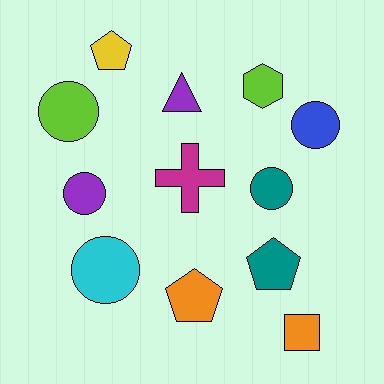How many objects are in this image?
There are 12 objects.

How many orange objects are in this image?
There are 2 orange objects.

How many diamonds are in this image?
There are no diamonds.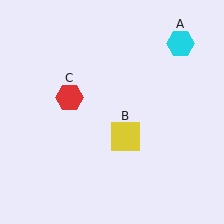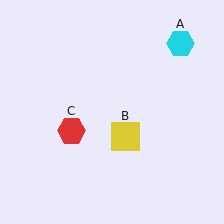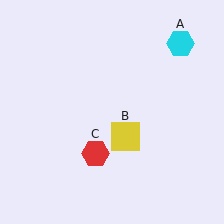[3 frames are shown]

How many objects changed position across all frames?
1 object changed position: red hexagon (object C).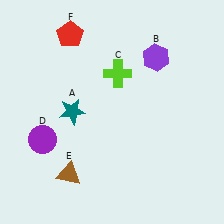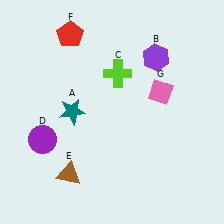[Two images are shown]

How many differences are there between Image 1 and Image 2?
There is 1 difference between the two images.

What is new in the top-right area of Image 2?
A pink diamond (G) was added in the top-right area of Image 2.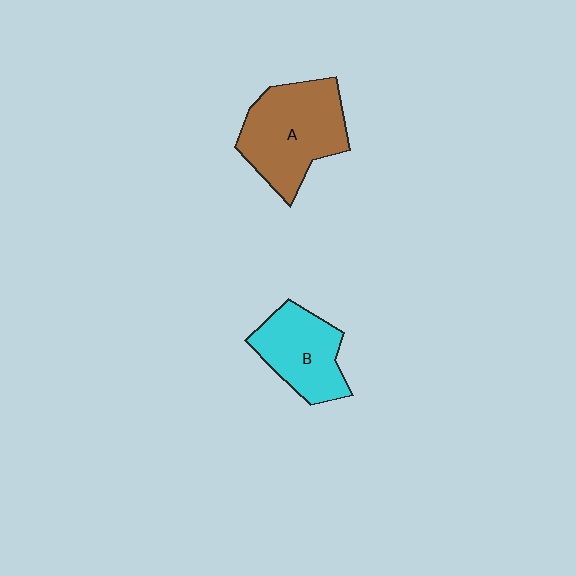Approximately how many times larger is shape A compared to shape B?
Approximately 1.4 times.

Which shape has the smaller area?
Shape B (cyan).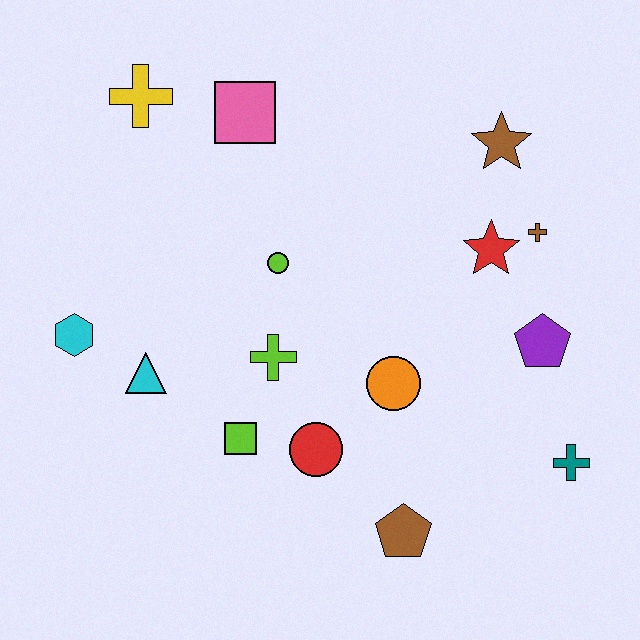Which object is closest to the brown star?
The brown cross is closest to the brown star.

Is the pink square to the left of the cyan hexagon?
No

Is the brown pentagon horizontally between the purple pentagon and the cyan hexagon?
Yes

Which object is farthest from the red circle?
The yellow cross is farthest from the red circle.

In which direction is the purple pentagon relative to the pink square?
The purple pentagon is to the right of the pink square.